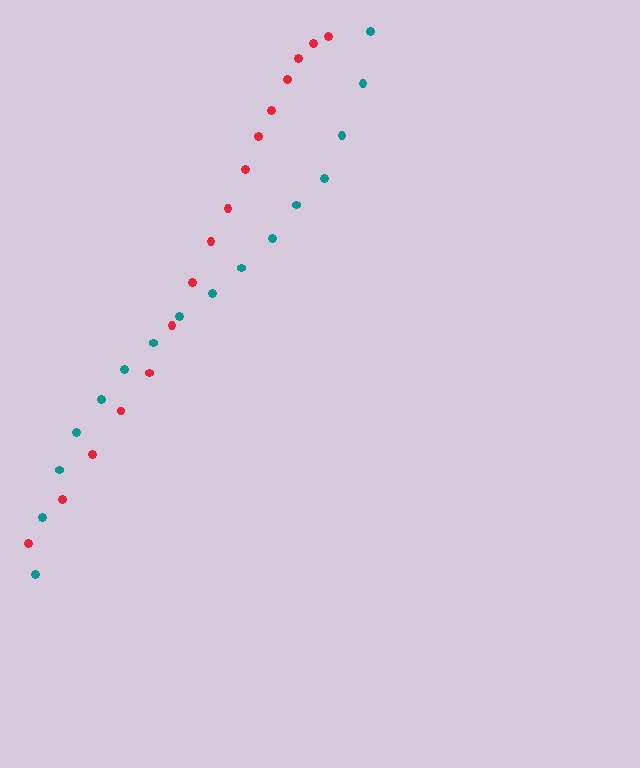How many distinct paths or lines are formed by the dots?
There are 2 distinct paths.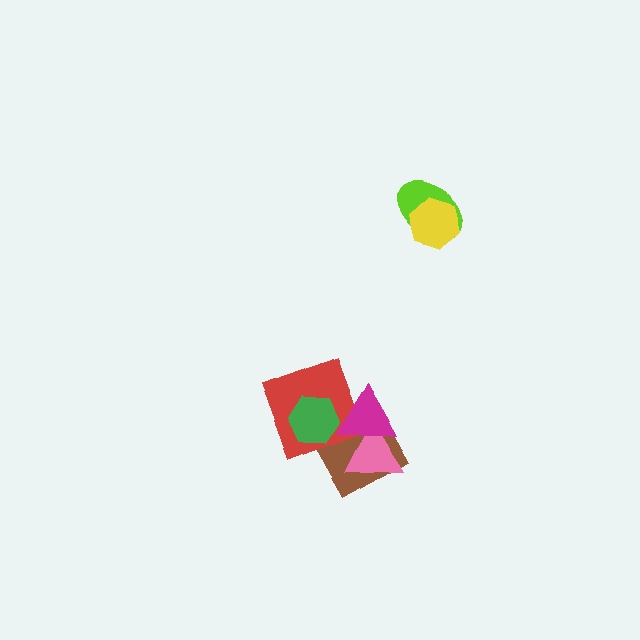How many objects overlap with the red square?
3 objects overlap with the red square.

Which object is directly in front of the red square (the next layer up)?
The magenta triangle is directly in front of the red square.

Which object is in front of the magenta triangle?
The green hexagon is in front of the magenta triangle.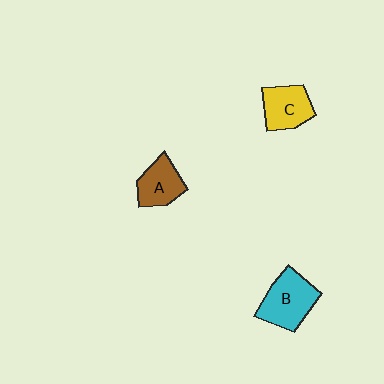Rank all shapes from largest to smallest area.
From largest to smallest: B (cyan), C (yellow), A (brown).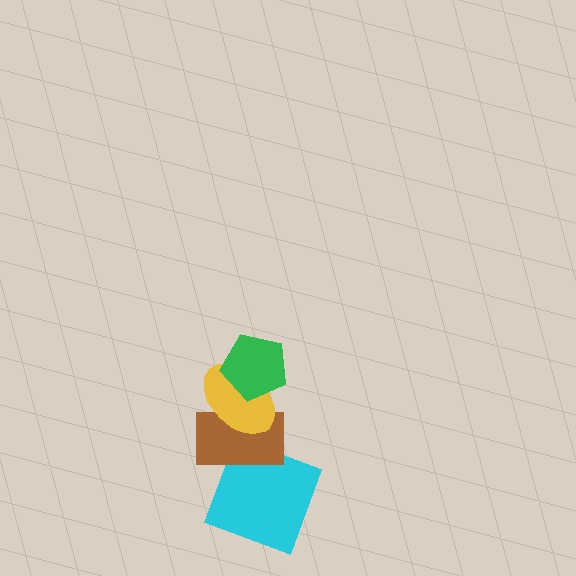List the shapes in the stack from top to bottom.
From top to bottom: the green pentagon, the yellow ellipse, the brown rectangle, the cyan square.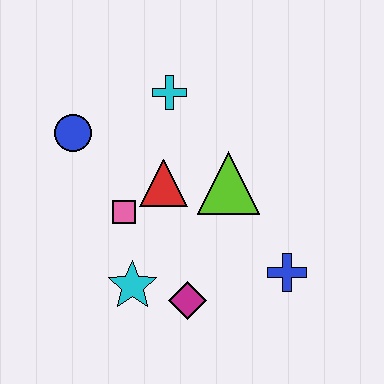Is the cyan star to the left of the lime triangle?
Yes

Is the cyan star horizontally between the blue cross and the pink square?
Yes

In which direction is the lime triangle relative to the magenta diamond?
The lime triangle is above the magenta diamond.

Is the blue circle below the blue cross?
No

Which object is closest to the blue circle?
The pink square is closest to the blue circle.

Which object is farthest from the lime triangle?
The blue circle is farthest from the lime triangle.